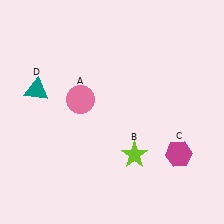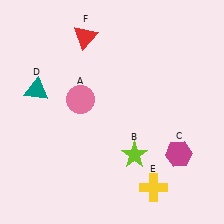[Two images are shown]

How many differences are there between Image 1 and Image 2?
There are 2 differences between the two images.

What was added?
A yellow cross (E), a red triangle (F) were added in Image 2.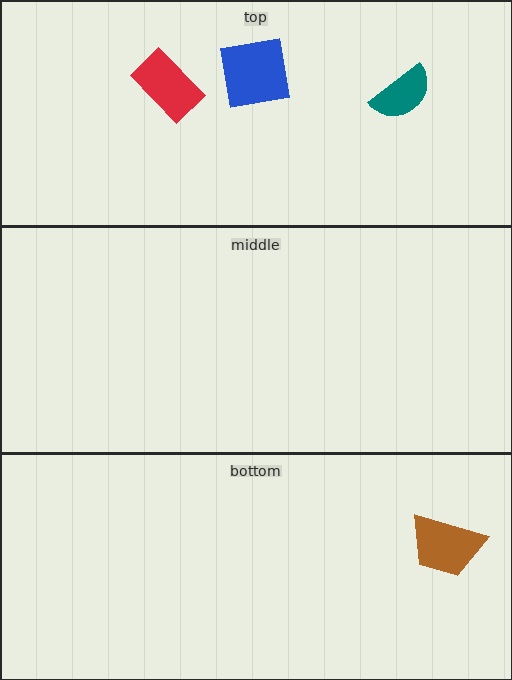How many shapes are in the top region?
3.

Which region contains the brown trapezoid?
The bottom region.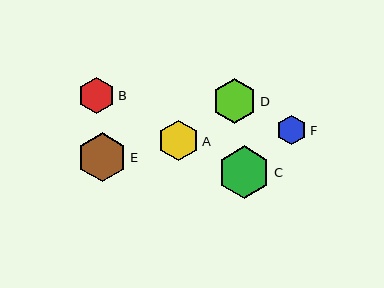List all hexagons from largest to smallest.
From largest to smallest: C, E, D, A, B, F.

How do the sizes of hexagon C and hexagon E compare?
Hexagon C and hexagon E are approximately the same size.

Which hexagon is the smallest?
Hexagon F is the smallest with a size of approximately 30 pixels.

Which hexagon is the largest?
Hexagon C is the largest with a size of approximately 53 pixels.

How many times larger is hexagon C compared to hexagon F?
Hexagon C is approximately 1.8 times the size of hexagon F.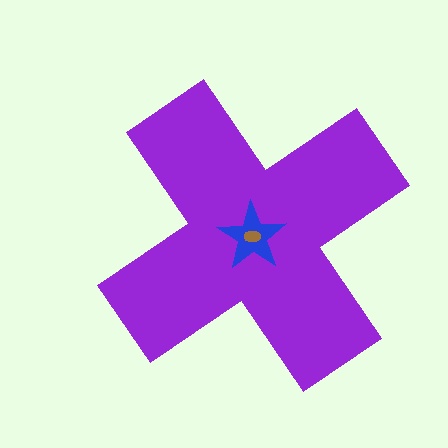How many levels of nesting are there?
3.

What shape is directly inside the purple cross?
The blue star.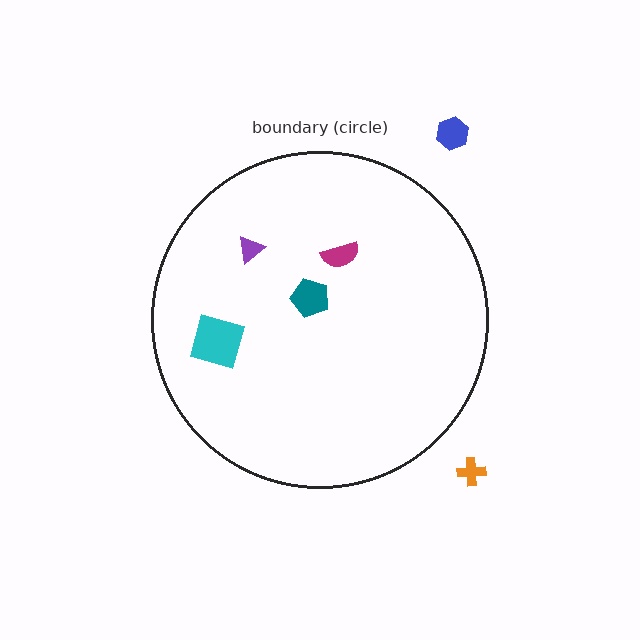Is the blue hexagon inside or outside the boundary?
Outside.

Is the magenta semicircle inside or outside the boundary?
Inside.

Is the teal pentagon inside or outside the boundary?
Inside.